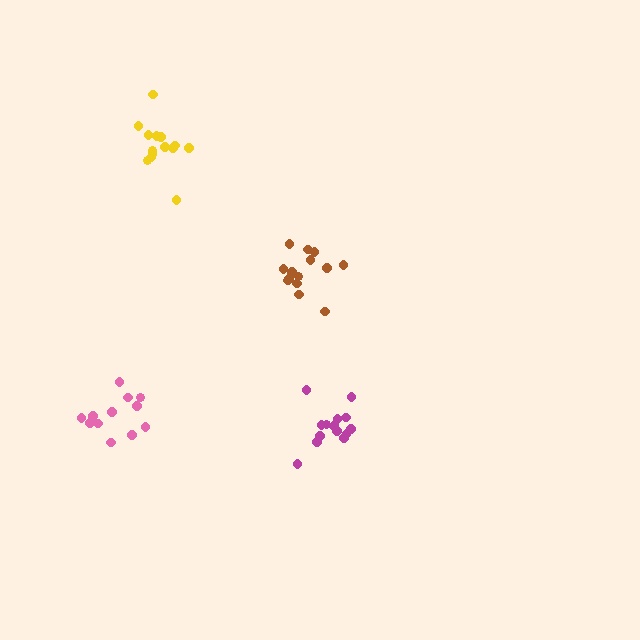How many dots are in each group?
Group 1: 12 dots, Group 2: 14 dots, Group 3: 14 dots, Group 4: 14 dots (54 total).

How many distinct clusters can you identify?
There are 4 distinct clusters.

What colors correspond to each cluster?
The clusters are colored: pink, yellow, brown, magenta.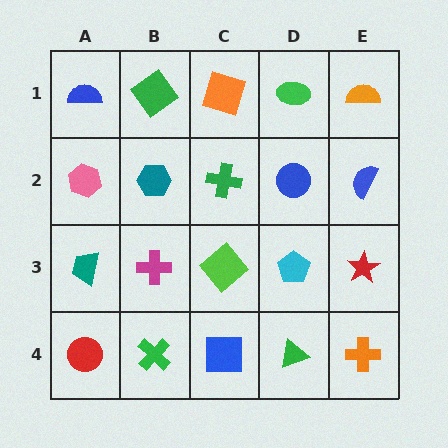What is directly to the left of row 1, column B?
A blue semicircle.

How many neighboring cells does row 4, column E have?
2.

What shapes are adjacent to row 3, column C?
A green cross (row 2, column C), a blue square (row 4, column C), a magenta cross (row 3, column B), a cyan pentagon (row 3, column D).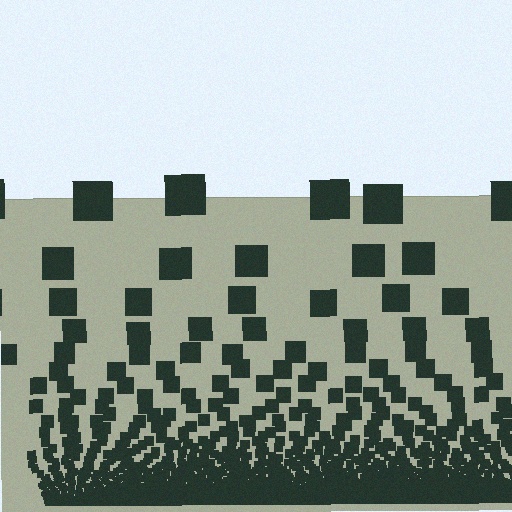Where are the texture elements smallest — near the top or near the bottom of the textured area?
Near the bottom.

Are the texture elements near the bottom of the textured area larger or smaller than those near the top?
Smaller. The gradient is inverted — elements near the bottom are smaller and denser.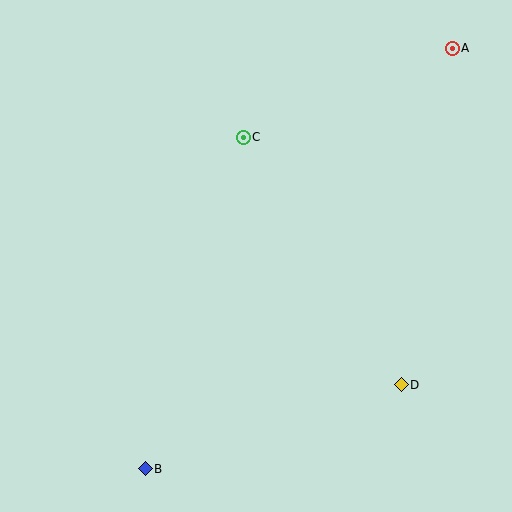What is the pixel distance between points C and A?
The distance between C and A is 227 pixels.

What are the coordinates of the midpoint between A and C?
The midpoint between A and C is at (348, 93).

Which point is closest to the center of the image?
Point C at (243, 137) is closest to the center.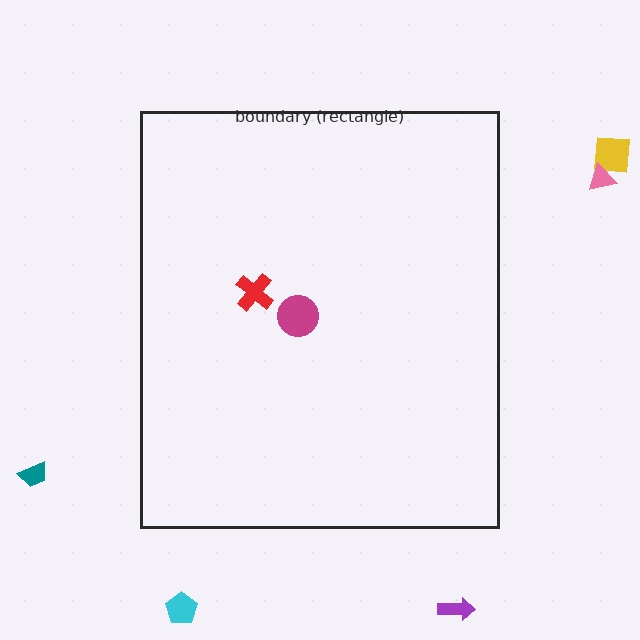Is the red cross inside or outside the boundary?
Inside.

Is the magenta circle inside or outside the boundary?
Inside.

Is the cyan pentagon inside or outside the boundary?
Outside.